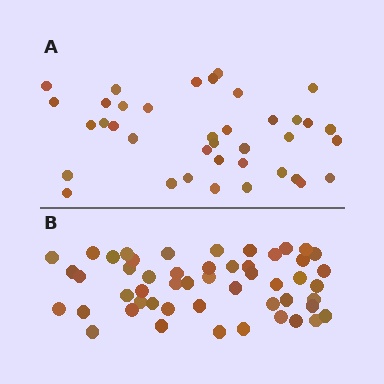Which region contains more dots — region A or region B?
Region B (the bottom region) has more dots.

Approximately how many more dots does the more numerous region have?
Region B has approximately 15 more dots than region A.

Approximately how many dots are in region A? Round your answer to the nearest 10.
About 40 dots. (The exact count is 38, which rounds to 40.)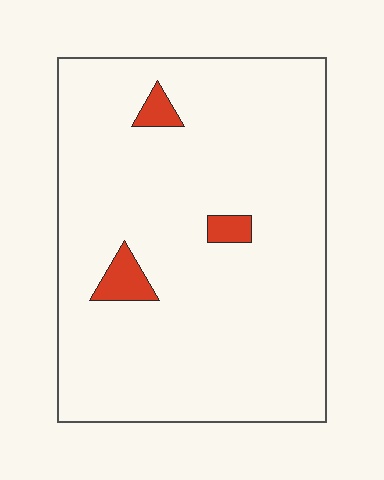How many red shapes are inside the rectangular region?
3.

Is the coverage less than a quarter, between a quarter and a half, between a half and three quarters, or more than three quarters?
Less than a quarter.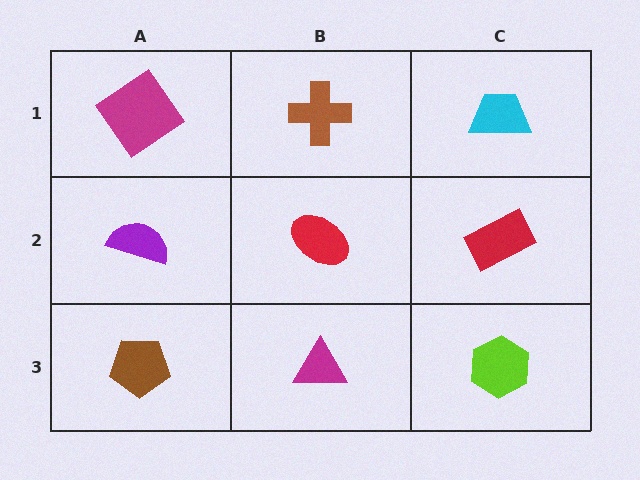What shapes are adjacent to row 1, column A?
A purple semicircle (row 2, column A), a brown cross (row 1, column B).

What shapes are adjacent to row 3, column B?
A red ellipse (row 2, column B), a brown pentagon (row 3, column A), a lime hexagon (row 3, column C).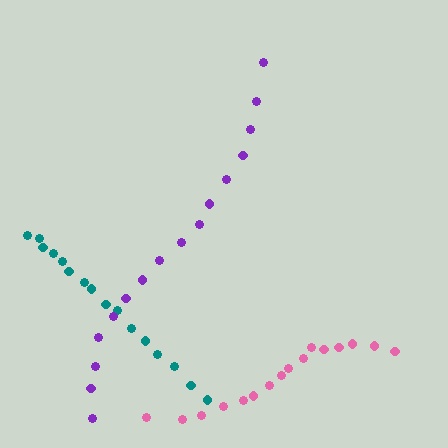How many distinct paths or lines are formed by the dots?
There are 3 distinct paths.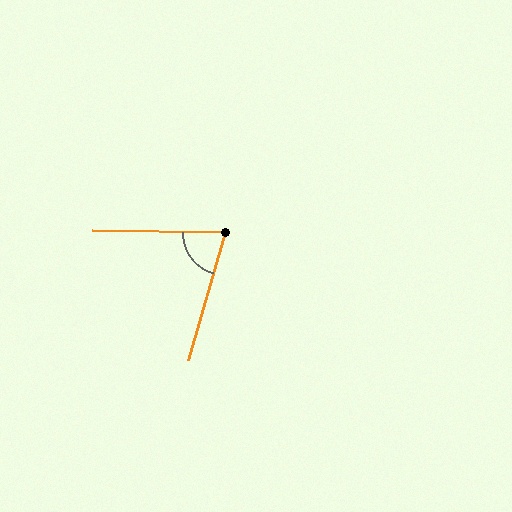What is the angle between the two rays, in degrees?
Approximately 75 degrees.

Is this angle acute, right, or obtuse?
It is acute.